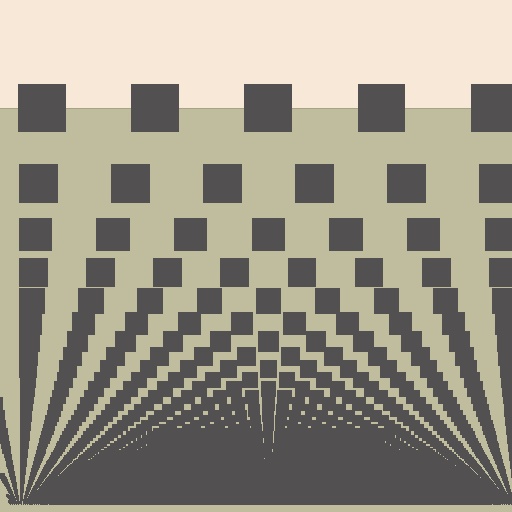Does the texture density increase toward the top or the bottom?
Density increases toward the bottom.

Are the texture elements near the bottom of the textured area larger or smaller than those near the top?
Smaller. The gradient is inverted — elements near the bottom are smaller and denser.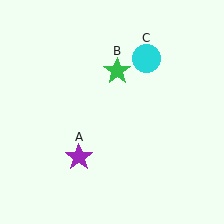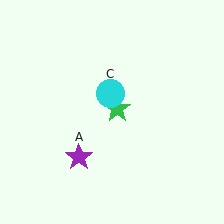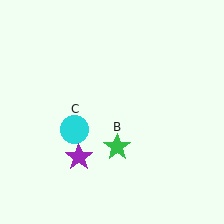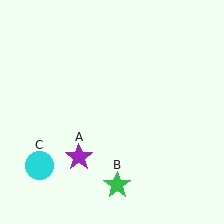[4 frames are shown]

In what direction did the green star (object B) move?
The green star (object B) moved down.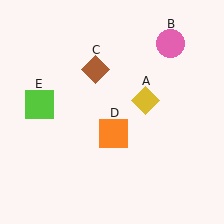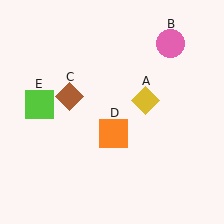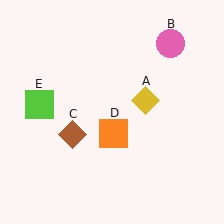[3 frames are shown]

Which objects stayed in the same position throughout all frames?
Yellow diamond (object A) and pink circle (object B) and orange square (object D) and lime square (object E) remained stationary.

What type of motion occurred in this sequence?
The brown diamond (object C) rotated counterclockwise around the center of the scene.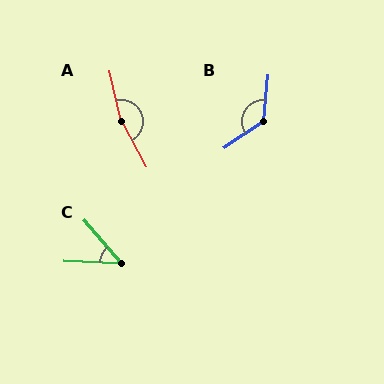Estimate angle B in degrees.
Approximately 129 degrees.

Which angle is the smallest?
C, at approximately 47 degrees.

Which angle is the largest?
A, at approximately 165 degrees.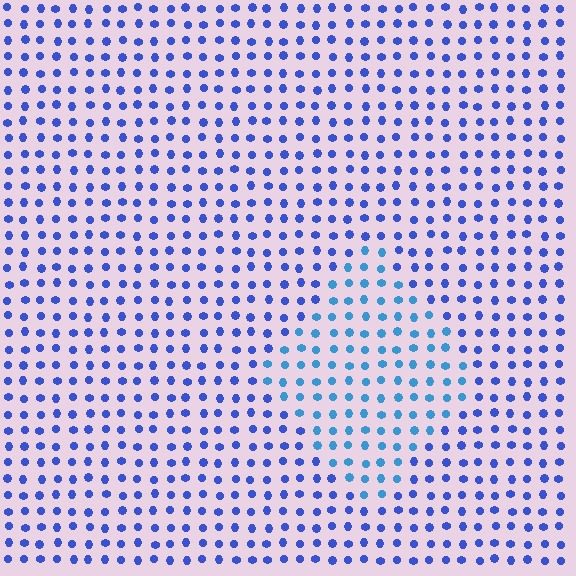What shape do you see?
I see a diamond.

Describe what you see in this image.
The image is filled with small blue elements in a uniform arrangement. A diamond-shaped region is visible where the elements are tinted to a slightly different hue, forming a subtle color boundary.